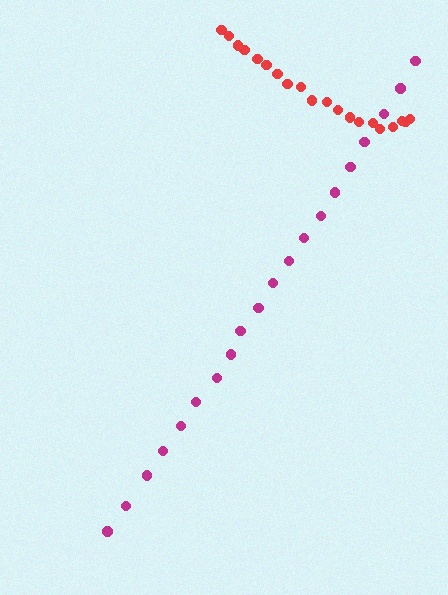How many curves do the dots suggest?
There are 2 distinct paths.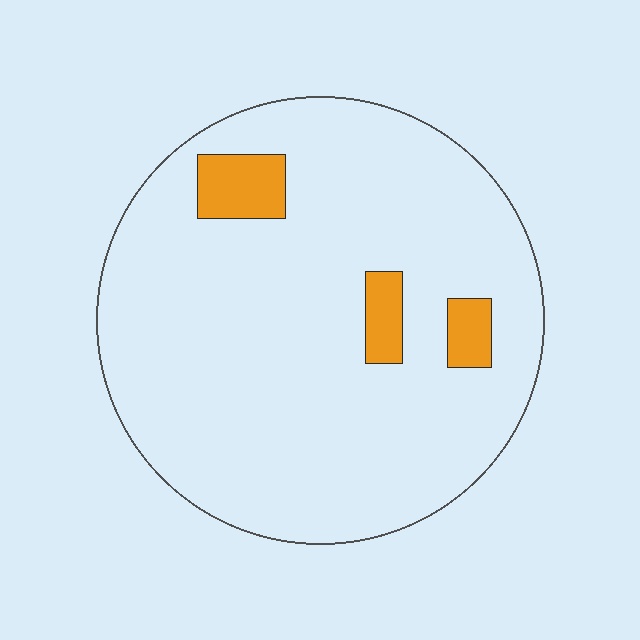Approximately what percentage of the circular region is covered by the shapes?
Approximately 10%.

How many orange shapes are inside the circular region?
3.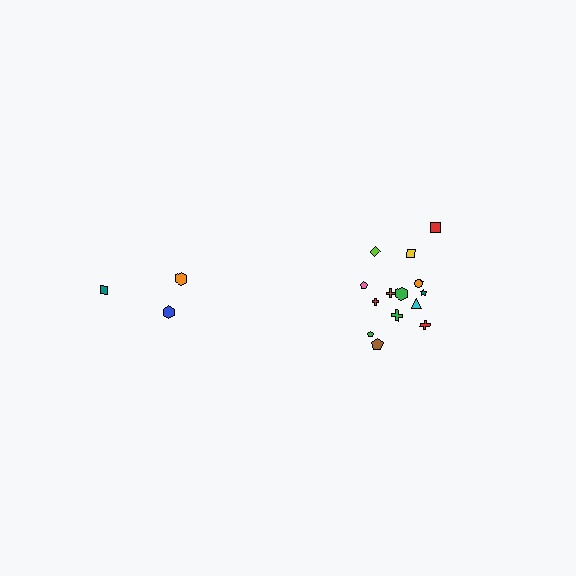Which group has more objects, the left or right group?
The right group.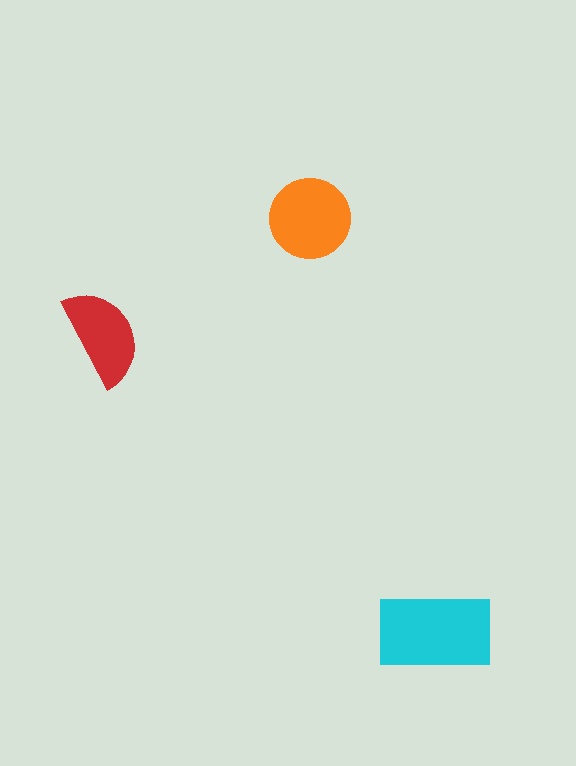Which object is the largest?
The cyan rectangle.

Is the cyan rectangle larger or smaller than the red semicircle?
Larger.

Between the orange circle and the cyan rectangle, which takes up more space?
The cyan rectangle.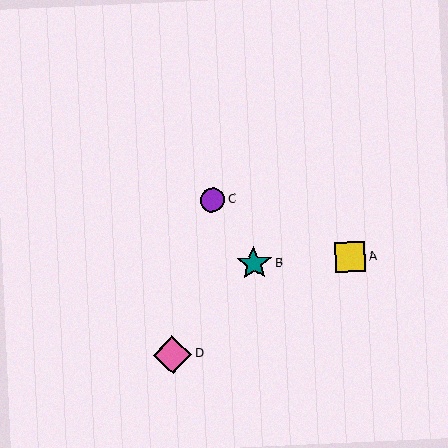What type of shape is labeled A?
Shape A is a yellow square.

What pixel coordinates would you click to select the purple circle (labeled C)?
Click at (212, 200) to select the purple circle C.